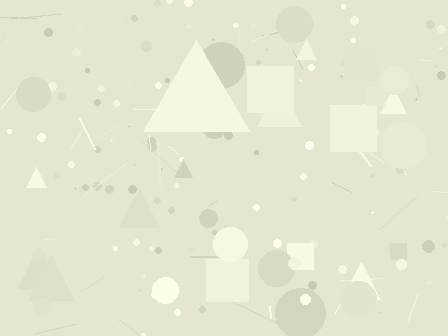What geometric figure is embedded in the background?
A triangle is embedded in the background.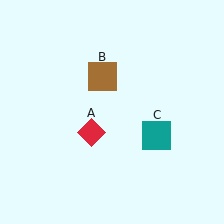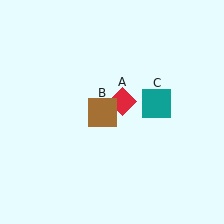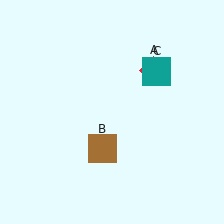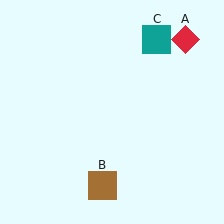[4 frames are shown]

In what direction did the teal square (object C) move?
The teal square (object C) moved up.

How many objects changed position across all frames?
3 objects changed position: red diamond (object A), brown square (object B), teal square (object C).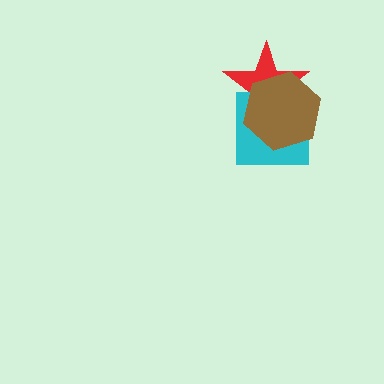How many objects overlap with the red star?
2 objects overlap with the red star.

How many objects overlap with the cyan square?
2 objects overlap with the cyan square.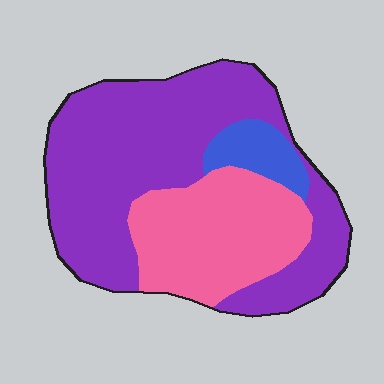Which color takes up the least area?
Blue, at roughly 10%.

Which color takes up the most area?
Purple, at roughly 60%.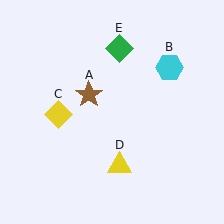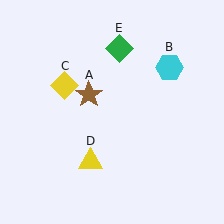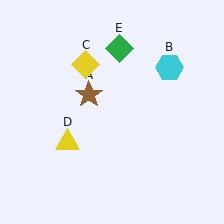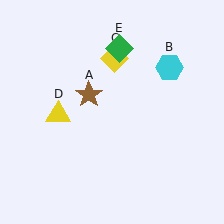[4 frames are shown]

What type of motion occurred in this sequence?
The yellow diamond (object C), yellow triangle (object D) rotated clockwise around the center of the scene.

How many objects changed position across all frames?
2 objects changed position: yellow diamond (object C), yellow triangle (object D).